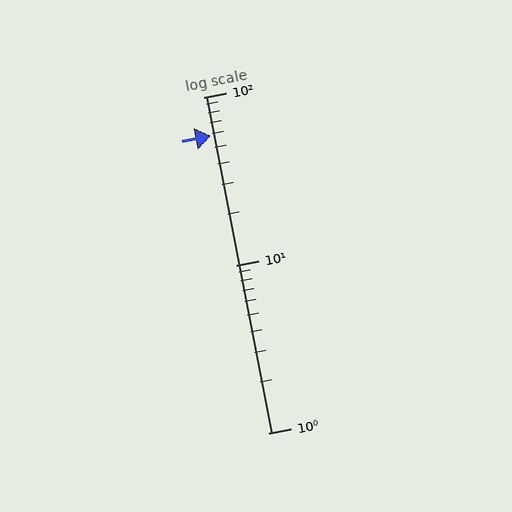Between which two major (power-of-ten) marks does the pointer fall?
The pointer is between 10 and 100.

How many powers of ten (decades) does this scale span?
The scale spans 2 decades, from 1 to 100.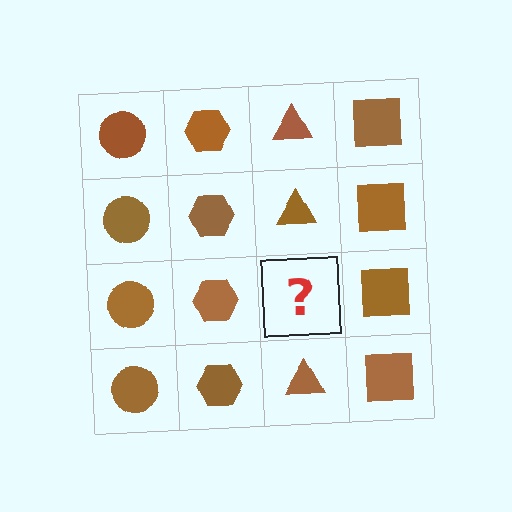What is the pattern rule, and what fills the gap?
The rule is that each column has a consistent shape. The gap should be filled with a brown triangle.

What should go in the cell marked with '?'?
The missing cell should contain a brown triangle.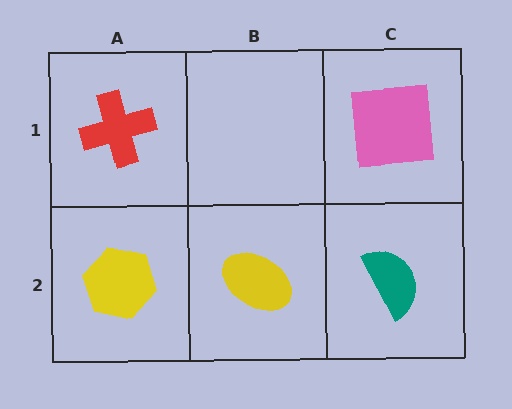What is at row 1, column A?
A red cross.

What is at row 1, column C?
A pink square.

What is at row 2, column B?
A yellow ellipse.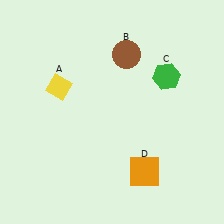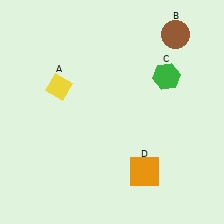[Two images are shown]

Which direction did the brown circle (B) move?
The brown circle (B) moved right.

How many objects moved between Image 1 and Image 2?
1 object moved between the two images.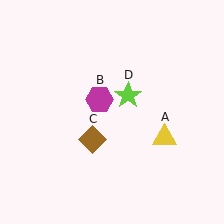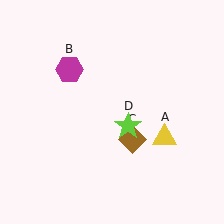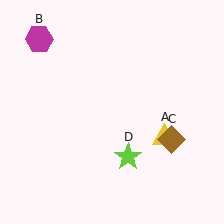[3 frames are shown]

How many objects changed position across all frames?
3 objects changed position: magenta hexagon (object B), brown diamond (object C), lime star (object D).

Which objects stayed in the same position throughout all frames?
Yellow triangle (object A) remained stationary.